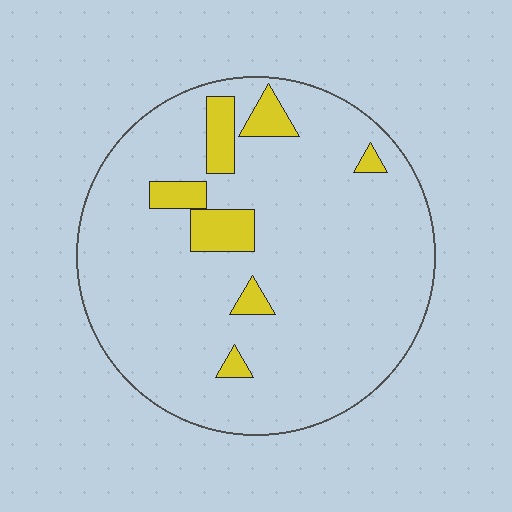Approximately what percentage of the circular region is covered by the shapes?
Approximately 10%.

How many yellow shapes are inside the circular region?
7.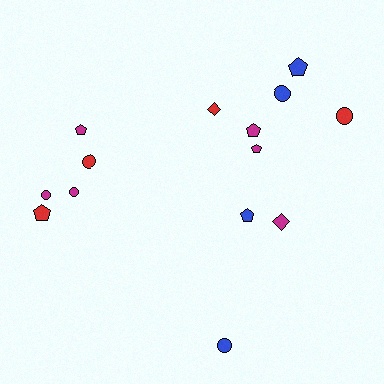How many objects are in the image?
There are 14 objects.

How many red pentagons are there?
There is 1 red pentagon.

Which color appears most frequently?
Magenta, with 6 objects.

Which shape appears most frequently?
Pentagon, with 6 objects.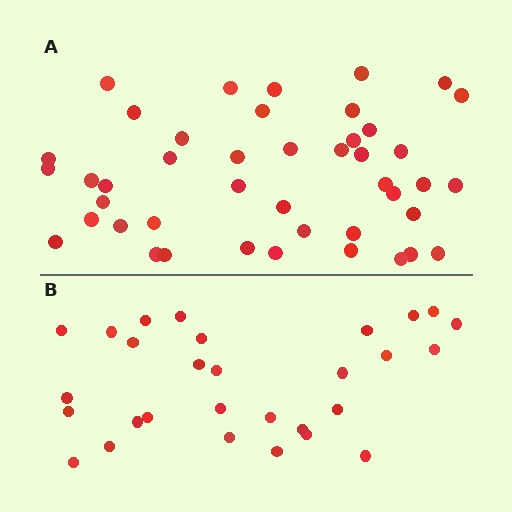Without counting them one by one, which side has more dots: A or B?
Region A (the top region) has more dots.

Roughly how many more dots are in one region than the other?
Region A has approximately 15 more dots than region B.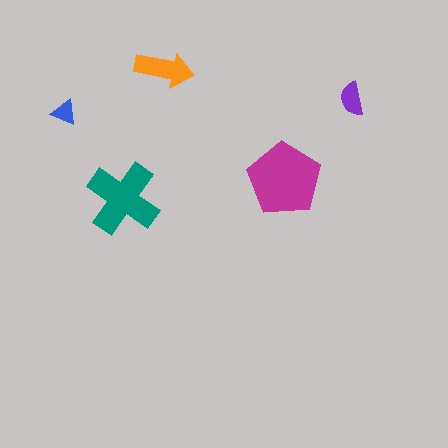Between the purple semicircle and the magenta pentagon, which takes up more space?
The magenta pentagon.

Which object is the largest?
The magenta pentagon.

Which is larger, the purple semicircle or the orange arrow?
The orange arrow.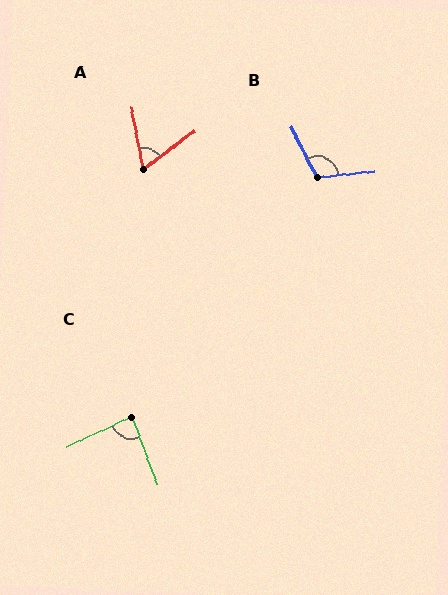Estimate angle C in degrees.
Approximately 85 degrees.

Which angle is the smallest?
A, at approximately 63 degrees.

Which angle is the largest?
B, at approximately 110 degrees.